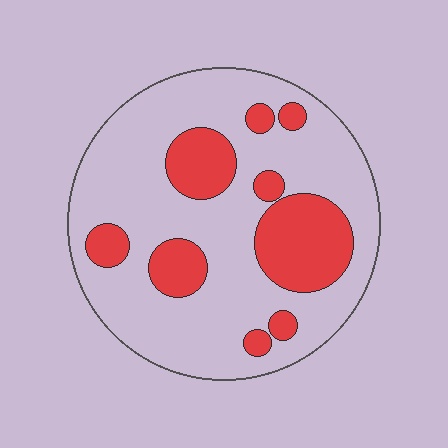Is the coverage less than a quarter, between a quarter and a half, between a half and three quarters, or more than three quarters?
Between a quarter and a half.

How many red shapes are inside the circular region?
9.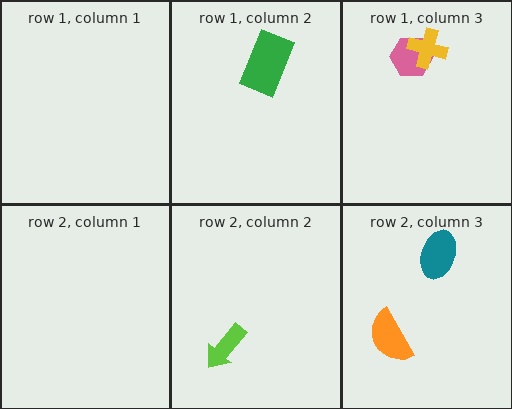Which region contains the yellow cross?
The row 1, column 3 region.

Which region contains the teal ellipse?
The row 2, column 3 region.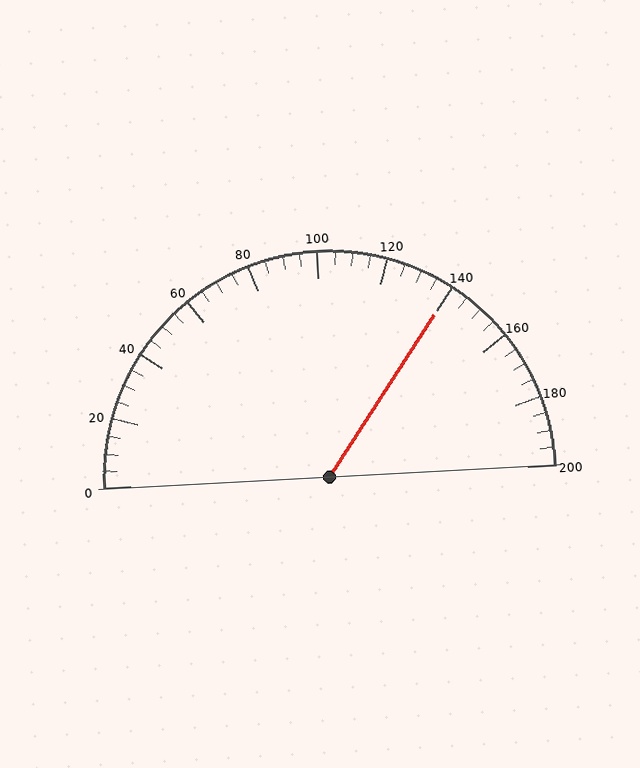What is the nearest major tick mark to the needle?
The nearest major tick mark is 140.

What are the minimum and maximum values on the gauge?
The gauge ranges from 0 to 200.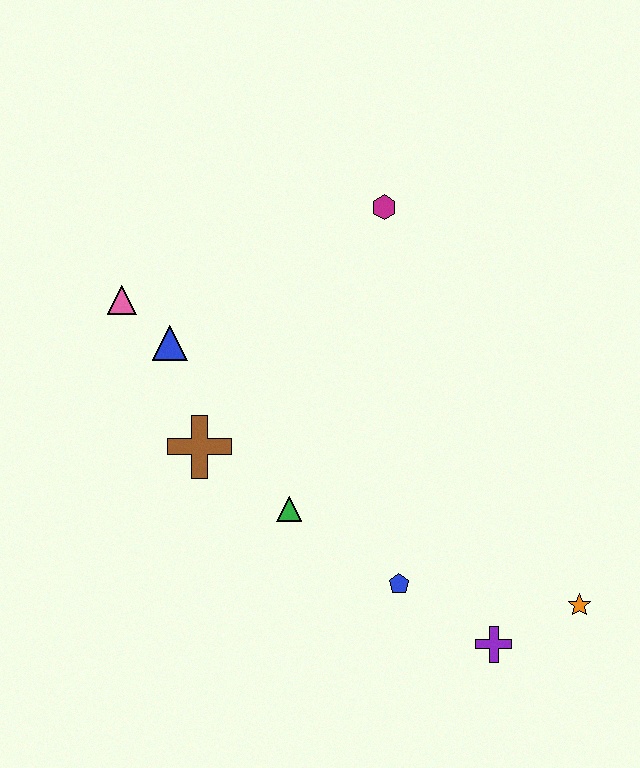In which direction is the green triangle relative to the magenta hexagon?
The green triangle is below the magenta hexagon.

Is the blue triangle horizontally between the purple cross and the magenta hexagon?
No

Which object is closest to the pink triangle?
The blue triangle is closest to the pink triangle.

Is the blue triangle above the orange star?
Yes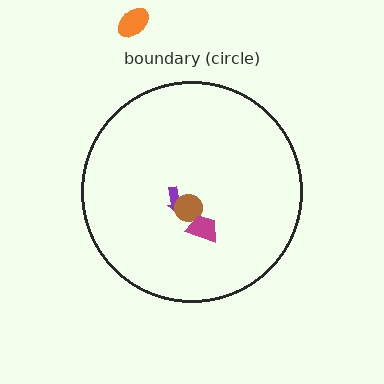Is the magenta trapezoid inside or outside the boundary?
Inside.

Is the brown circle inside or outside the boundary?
Inside.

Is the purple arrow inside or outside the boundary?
Inside.